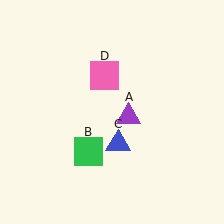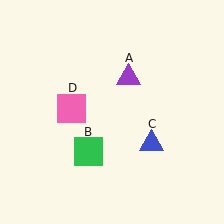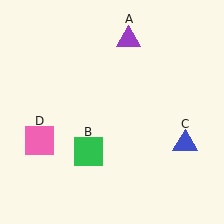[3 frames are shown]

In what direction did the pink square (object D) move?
The pink square (object D) moved down and to the left.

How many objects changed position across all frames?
3 objects changed position: purple triangle (object A), blue triangle (object C), pink square (object D).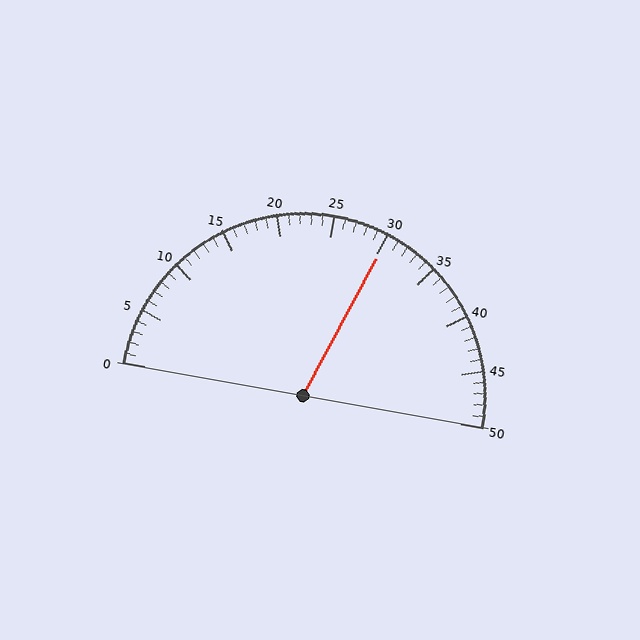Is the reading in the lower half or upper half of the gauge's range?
The reading is in the upper half of the range (0 to 50).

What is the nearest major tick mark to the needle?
The nearest major tick mark is 30.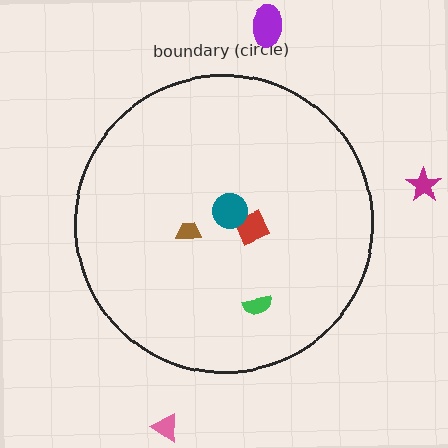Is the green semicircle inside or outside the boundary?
Inside.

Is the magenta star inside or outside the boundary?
Outside.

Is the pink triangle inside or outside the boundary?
Outside.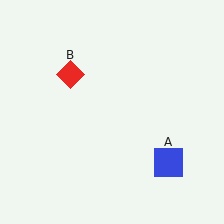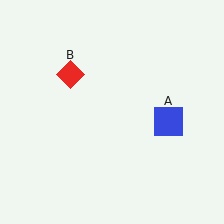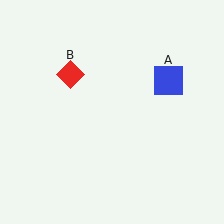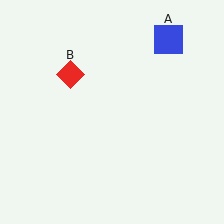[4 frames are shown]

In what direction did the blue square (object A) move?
The blue square (object A) moved up.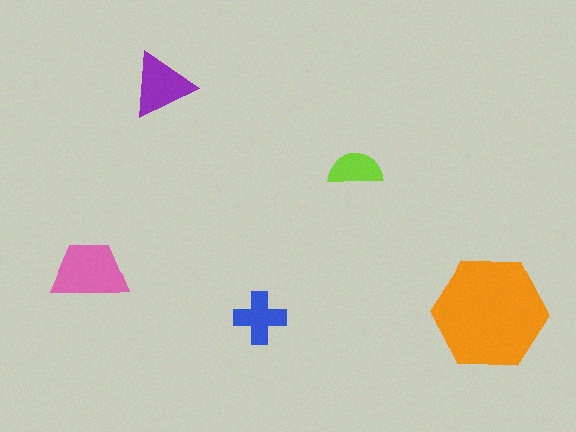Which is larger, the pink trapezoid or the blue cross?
The pink trapezoid.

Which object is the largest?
The orange hexagon.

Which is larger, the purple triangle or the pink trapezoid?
The pink trapezoid.